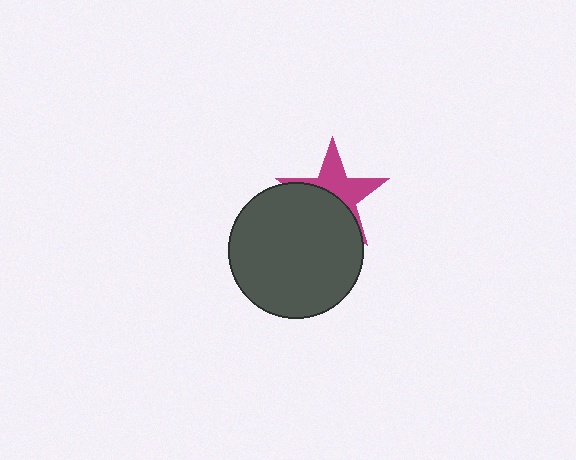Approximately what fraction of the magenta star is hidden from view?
Roughly 50% of the magenta star is hidden behind the dark gray circle.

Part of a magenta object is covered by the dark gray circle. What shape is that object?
It is a star.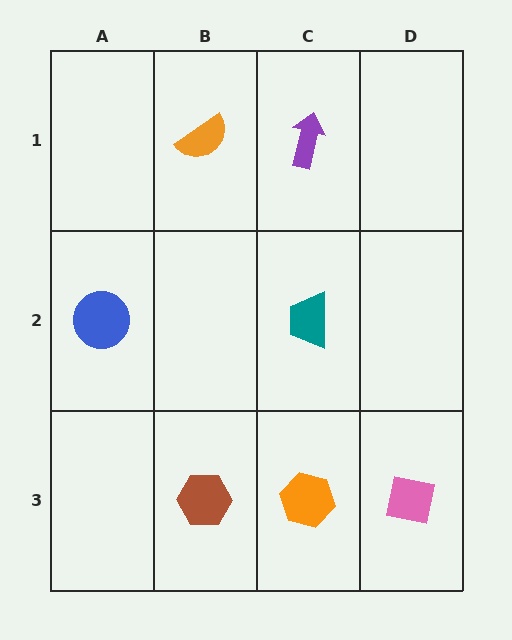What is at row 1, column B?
An orange semicircle.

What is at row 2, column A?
A blue circle.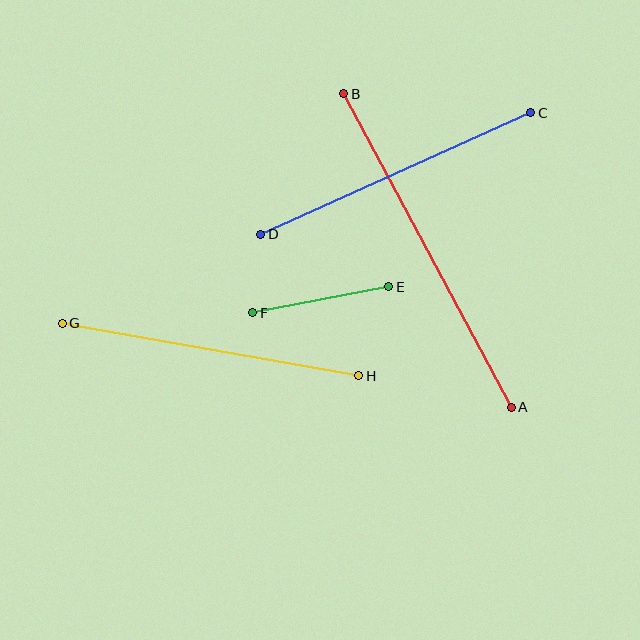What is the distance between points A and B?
The distance is approximately 355 pixels.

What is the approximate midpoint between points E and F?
The midpoint is at approximately (321, 300) pixels.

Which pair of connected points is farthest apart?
Points A and B are farthest apart.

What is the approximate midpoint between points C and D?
The midpoint is at approximately (396, 174) pixels.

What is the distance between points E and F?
The distance is approximately 138 pixels.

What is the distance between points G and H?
The distance is approximately 301 pixels.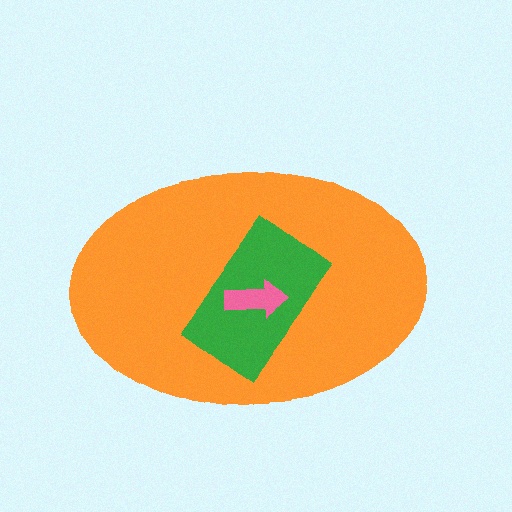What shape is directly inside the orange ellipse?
The green rectangle.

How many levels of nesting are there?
3.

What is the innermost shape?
The pink arrow.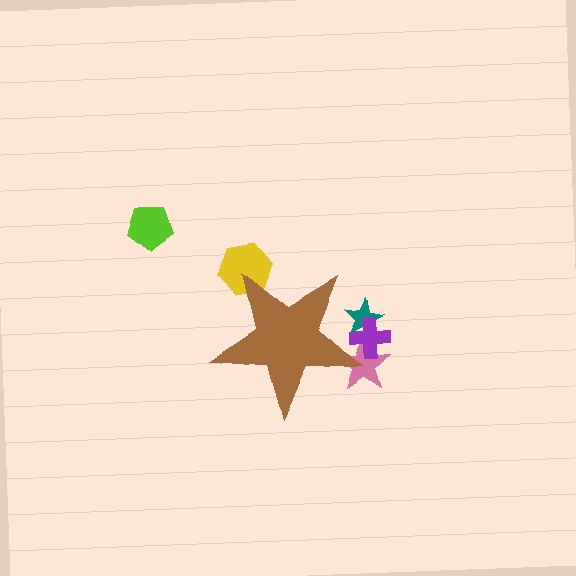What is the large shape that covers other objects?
A brown star.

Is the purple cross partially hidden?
Yes, the purple cross is partially hidden behind the brown star.